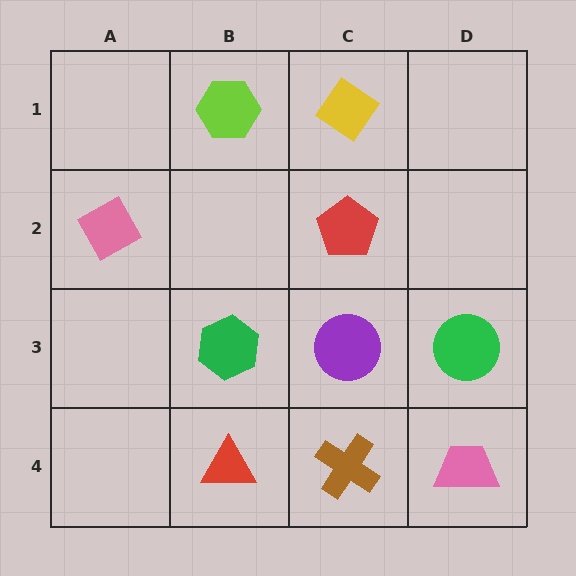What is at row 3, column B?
A green hexagon.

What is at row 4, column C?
A brown cross.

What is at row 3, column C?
A purple circle.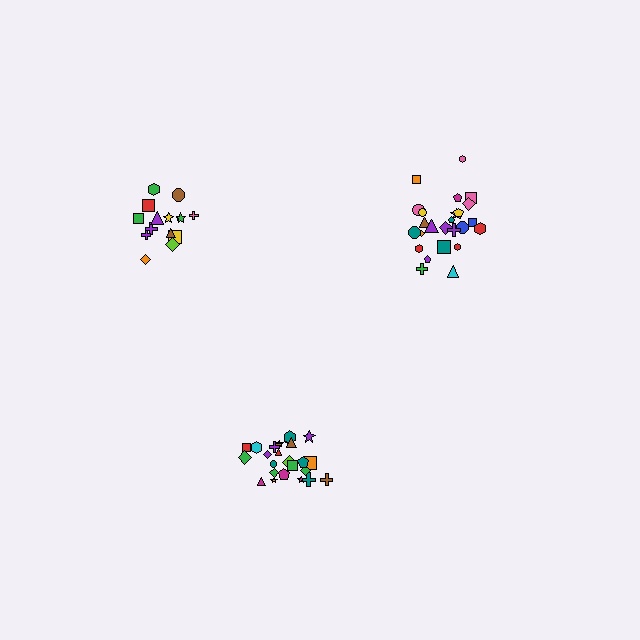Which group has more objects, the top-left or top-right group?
The top-right group.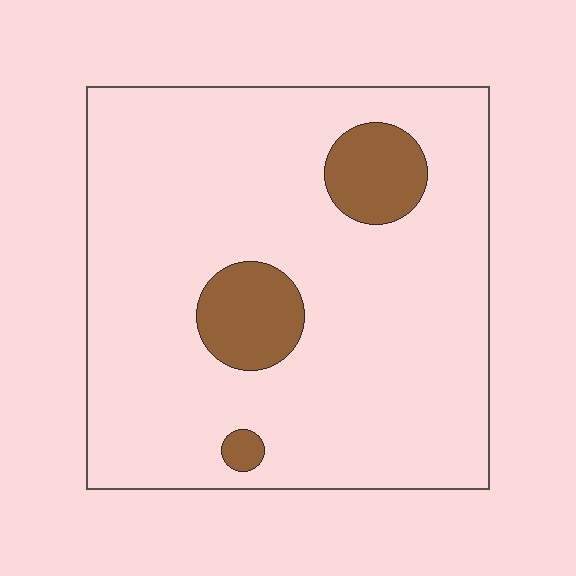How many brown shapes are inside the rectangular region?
3.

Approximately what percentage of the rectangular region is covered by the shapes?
Approximately 10%.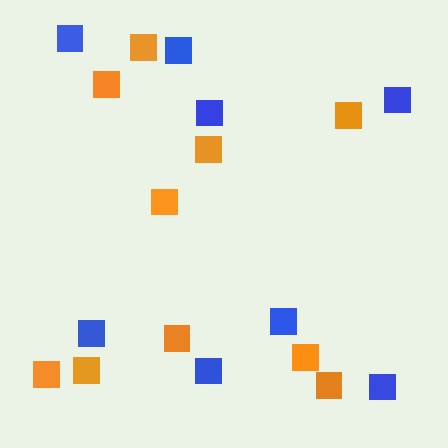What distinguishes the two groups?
There are 2 groups: one group of blue squares (8) and one group of orange squares (10).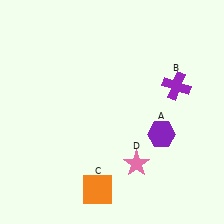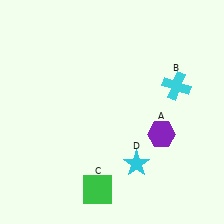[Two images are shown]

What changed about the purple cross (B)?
In Image 1, B is purple. In Image 2, it changed to cyan.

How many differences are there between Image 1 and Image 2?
There are 3 differences between the two images.